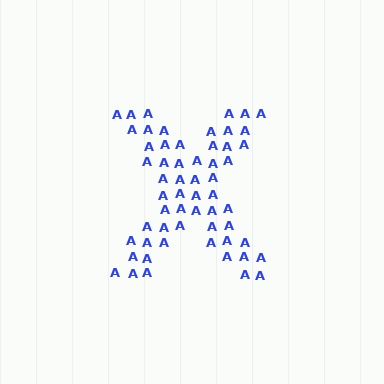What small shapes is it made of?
It is made of small letter A's.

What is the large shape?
The large shape is the letter X.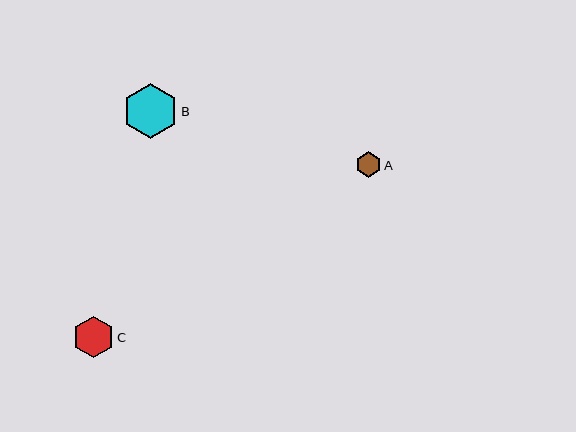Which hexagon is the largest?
Hexagon B is the largest with a size of approximately 55 pixels.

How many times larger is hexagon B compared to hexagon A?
Hexagon B is approximately 2.2 times the size of hexagon A.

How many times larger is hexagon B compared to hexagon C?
Hexagon B is approximately 1.3 times the size of hexagon C.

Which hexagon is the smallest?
Hexagon A is the smallest with a size of approximately 25 pixels.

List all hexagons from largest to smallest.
From largest to smallest: B, C, A.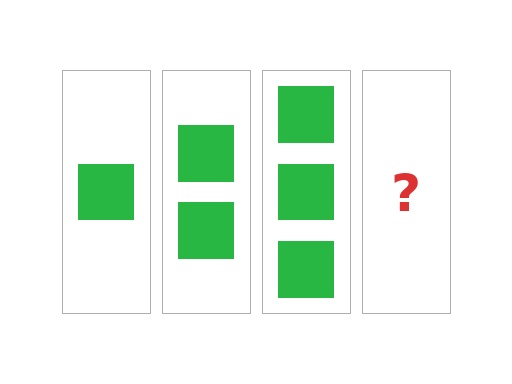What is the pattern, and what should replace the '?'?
The pattern is that each step adds one more square. The '?' should be 4 squares.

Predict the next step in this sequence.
The next step is 4 squares.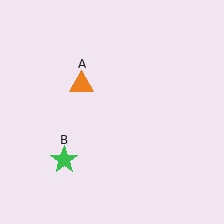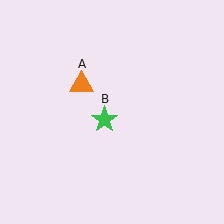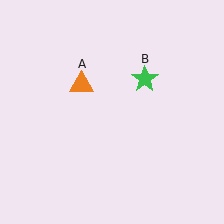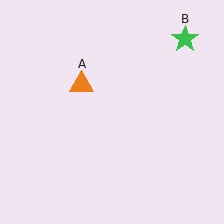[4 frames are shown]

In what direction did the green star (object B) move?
The green star (object B) moved up and to the right.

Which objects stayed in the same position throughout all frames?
Orange triangle (object A) remained stationary.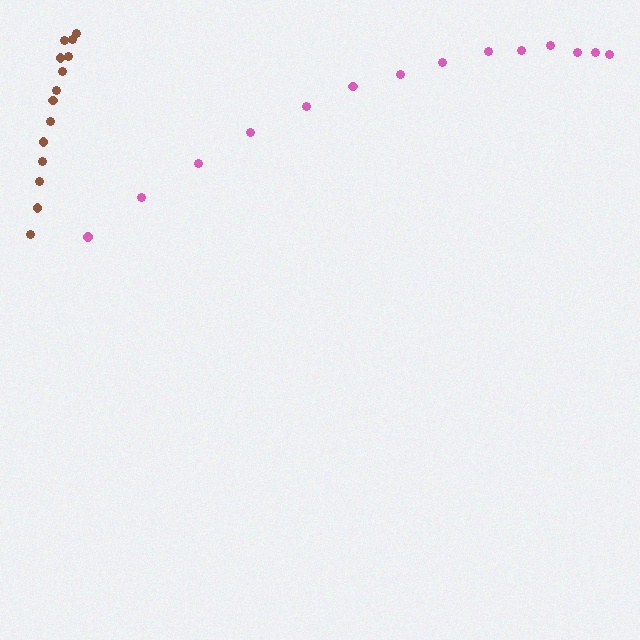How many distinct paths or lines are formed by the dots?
There are 2 distinct paths.